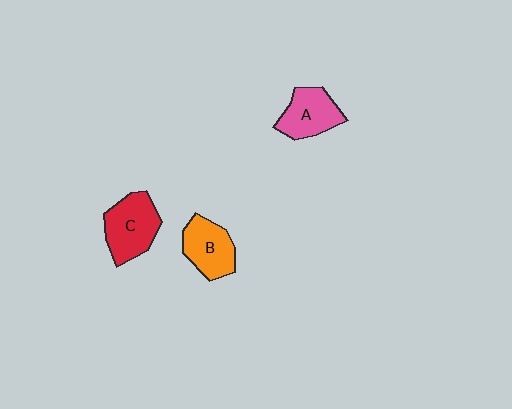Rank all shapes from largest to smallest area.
From largest to smallest: C (red), B (orange), A (pink).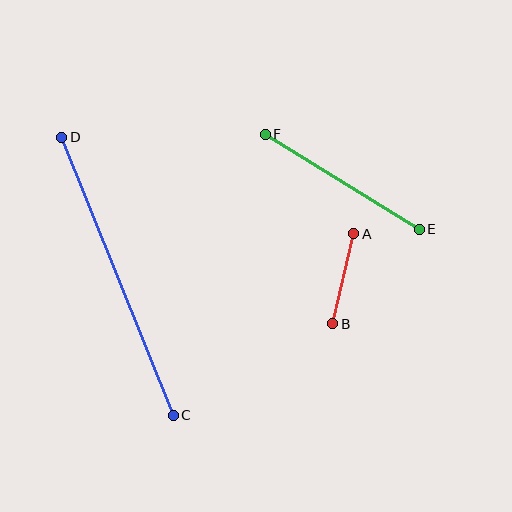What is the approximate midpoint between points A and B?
The midpoint is at approximately (343, 279) pixels.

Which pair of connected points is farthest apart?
Points C and D are farthest apart.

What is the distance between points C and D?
The distance is approximately 300 pixels.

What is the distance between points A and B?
The distance is approximately 93 pixels.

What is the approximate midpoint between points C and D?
The midpoint is at approximately (117, 276) pixels.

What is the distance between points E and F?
The distance is approximately 181 pixels.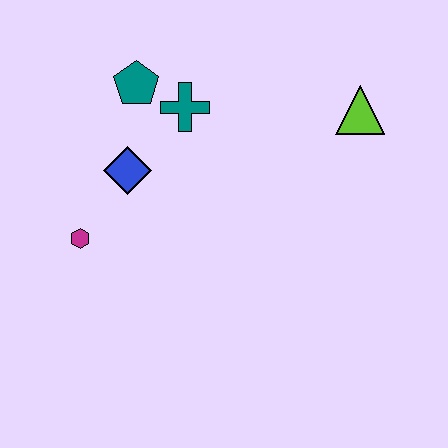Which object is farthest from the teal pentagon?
The lime triangle is farthest from the teal pentagon.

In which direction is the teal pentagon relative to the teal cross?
The teal pentagon is to the left of the teal cross.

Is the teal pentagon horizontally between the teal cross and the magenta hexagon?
Yes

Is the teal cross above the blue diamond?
Yes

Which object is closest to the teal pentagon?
The teal cross is closest to the teal pentagon.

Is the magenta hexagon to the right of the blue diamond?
No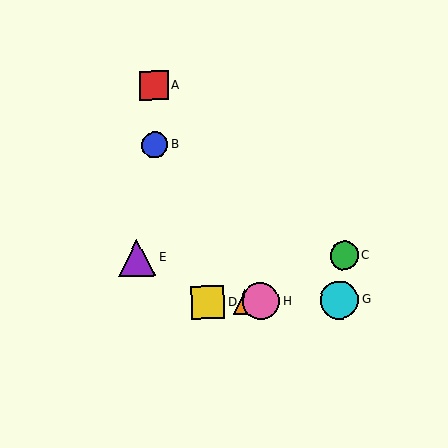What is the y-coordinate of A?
Object A is at y≈85.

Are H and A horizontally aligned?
No, H is at y≈302 and A is at y≈85.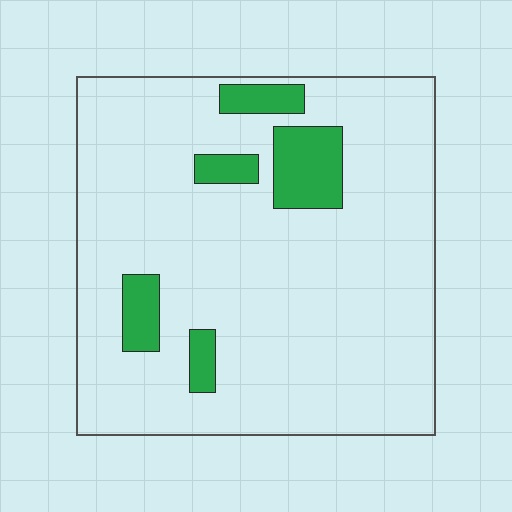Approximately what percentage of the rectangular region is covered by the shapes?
Approximately 10%.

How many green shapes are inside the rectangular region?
5.